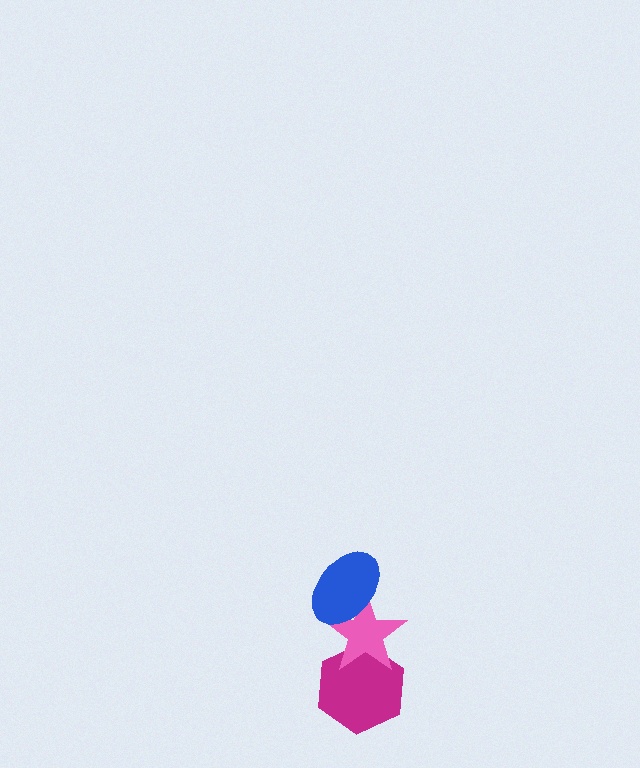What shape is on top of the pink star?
The blue ellipse is on top of the pink star.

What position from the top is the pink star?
The pink star is 2nd from the top.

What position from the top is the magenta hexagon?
The magenta hexagon is 3rd from the top.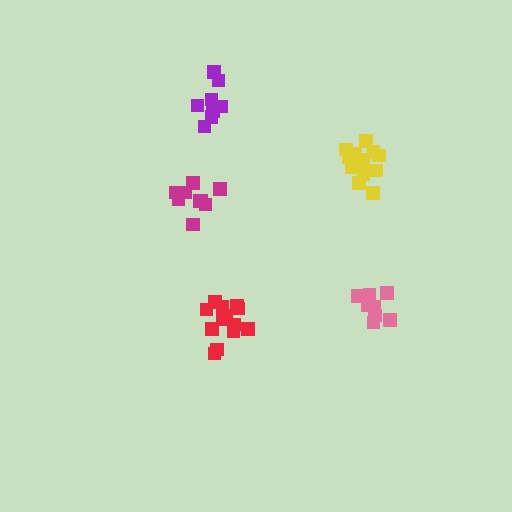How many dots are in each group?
Group 1: 8 dots, Group 2: 14 dots, Group 3: 9 dots, Group 4: 8 dots, Group 5: 14 dots (53 total).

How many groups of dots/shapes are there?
There are 5 groups.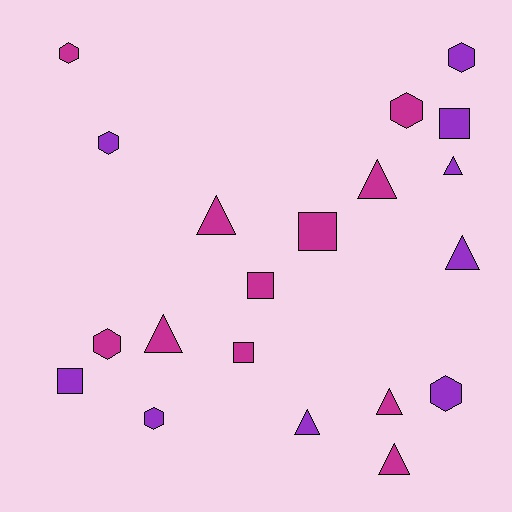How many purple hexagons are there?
There are 4 purple hexagons.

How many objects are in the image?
There are 20 objects.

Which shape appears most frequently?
Triangle, with 8 objects.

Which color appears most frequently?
Magenta, with 11 objects.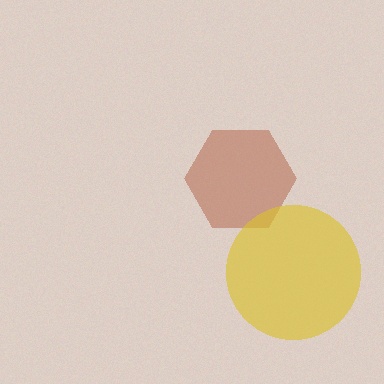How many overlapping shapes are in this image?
There are 2 overlapping shapes in the image.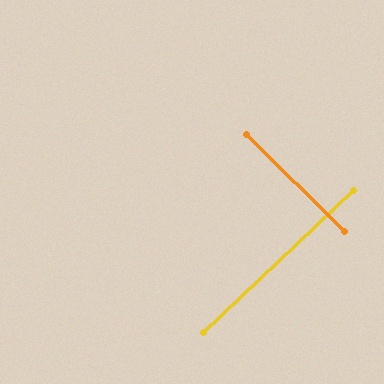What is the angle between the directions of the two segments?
Approximately 88 degrees.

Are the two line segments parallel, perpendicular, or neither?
Perpendicular — they meet at approximately 88°.